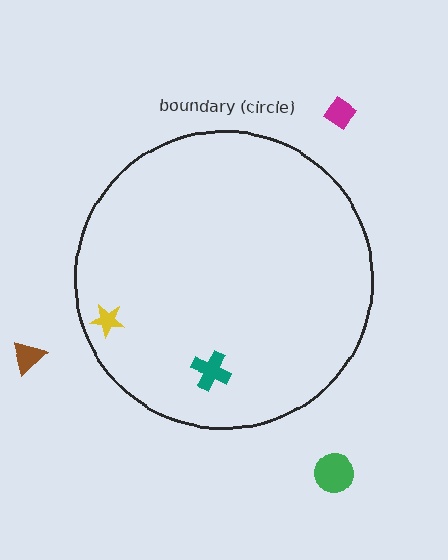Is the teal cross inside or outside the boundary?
Inside.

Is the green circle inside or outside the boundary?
Outside.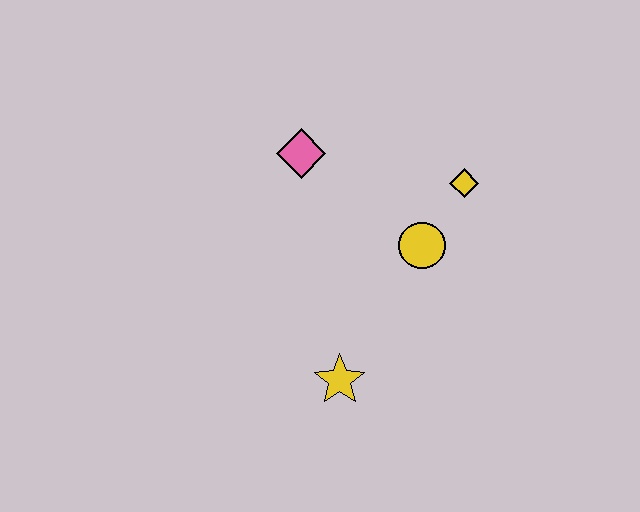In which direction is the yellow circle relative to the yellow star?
The yellow circle is above the yellow star.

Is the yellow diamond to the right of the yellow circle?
Yes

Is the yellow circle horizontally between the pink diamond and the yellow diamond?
Yes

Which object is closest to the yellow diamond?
The yellow circle is closest to the yellow diamond.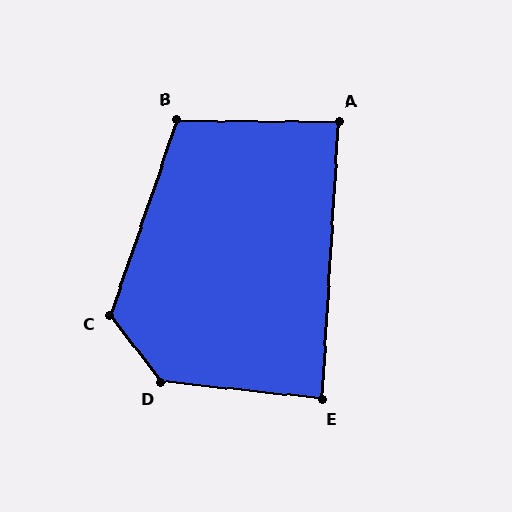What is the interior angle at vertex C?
Approximately 124 degrees (obtuse).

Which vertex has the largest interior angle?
D, at approximately 134 degrees.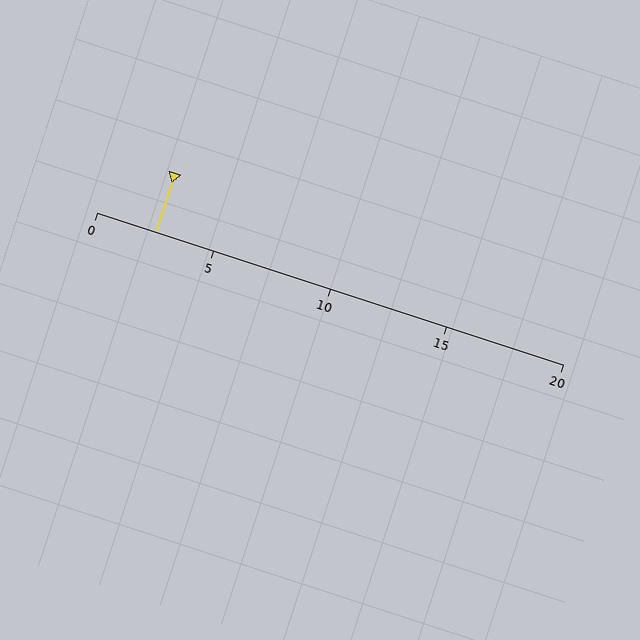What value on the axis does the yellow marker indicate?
The marker indicates approximately 2.5.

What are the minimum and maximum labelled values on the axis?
The axis runs from 0 to 20.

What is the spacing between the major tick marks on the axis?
The major ticks are spaced 5 apart.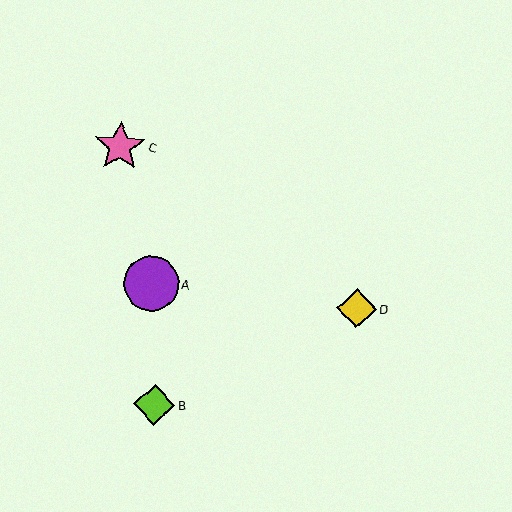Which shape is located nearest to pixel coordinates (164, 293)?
The purple circle (labeled A) at (151, 283) is nearest to that location.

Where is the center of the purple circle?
The center of the purple circle is at (151, 283).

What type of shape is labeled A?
Shape A is a purple circle.